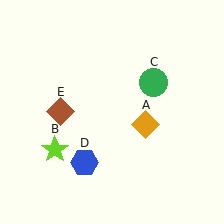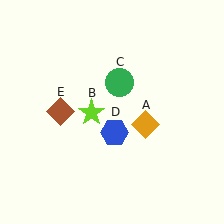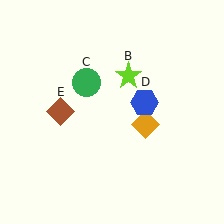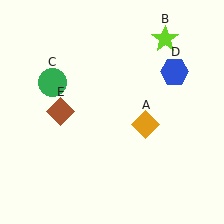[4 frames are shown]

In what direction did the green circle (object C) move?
The green circle (object C) moved left.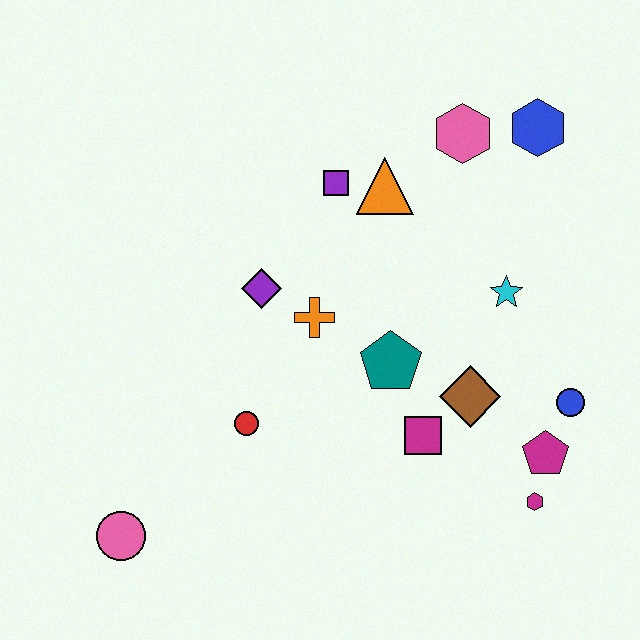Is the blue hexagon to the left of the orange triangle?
No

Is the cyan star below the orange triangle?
Yes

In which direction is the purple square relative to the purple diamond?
The purple square is above the purple diamond.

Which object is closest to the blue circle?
The magenta pentagon is closest to the blue circle.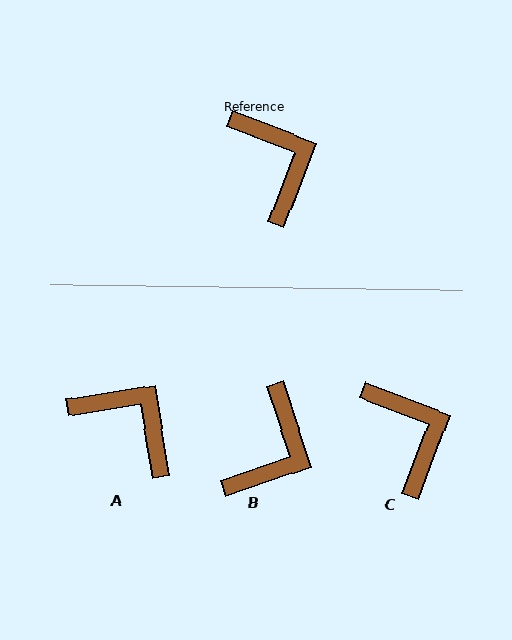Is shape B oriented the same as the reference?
No, it is off by about 50 degrees.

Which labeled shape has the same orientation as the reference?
C.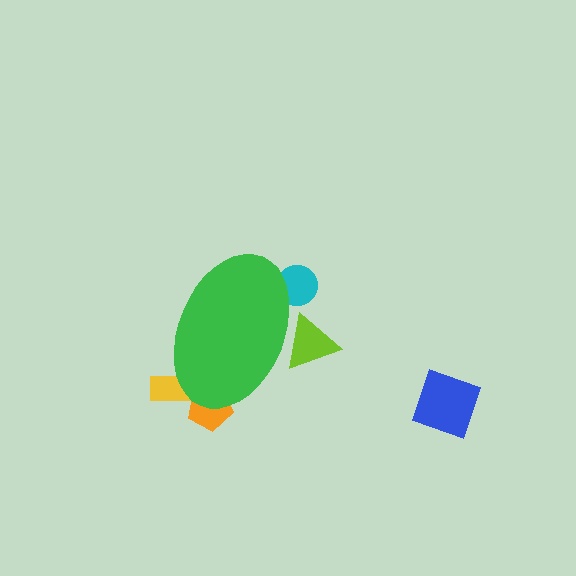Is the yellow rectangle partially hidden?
Yes, the yellow rectangle is partially hidden behind the green ellipse.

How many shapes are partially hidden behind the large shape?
4 shapes are partially hidden.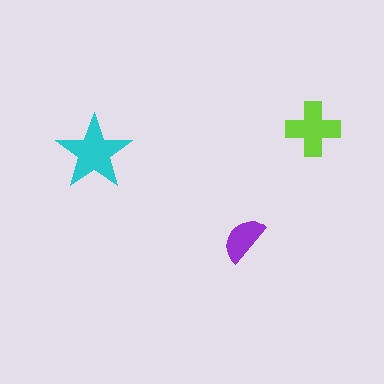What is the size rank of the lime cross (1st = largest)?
2nd.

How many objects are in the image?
There are 3 objects in the image.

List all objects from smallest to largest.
The purple semicircle, the lime cross, the cyan star.